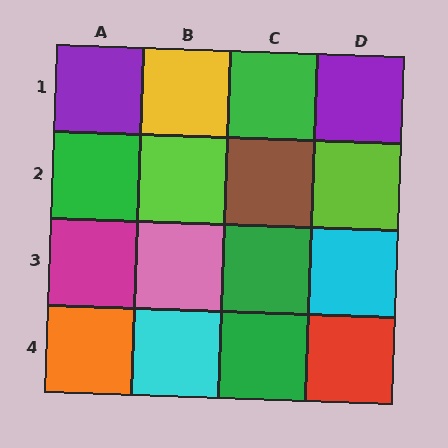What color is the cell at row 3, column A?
Magenta.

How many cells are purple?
2 cells are purple.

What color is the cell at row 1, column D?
Purple.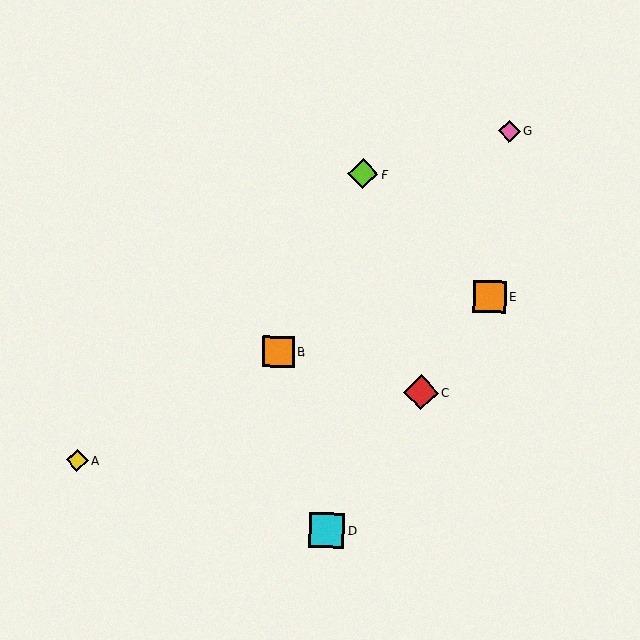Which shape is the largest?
The cyan square (labeled D) is the largest.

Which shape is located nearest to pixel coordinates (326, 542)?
The cyan square (labeled D) at (327, 531) is nearest to that location.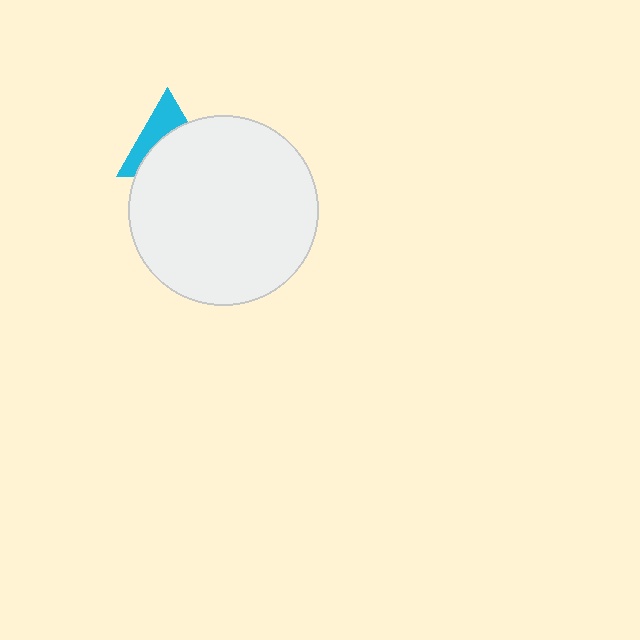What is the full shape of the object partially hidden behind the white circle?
The partially hidden object is a cyan triangle.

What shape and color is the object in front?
The object in front is a white circle.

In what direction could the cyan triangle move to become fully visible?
The cyan triangle could move up. That would shift it out from behind the white circle entirely.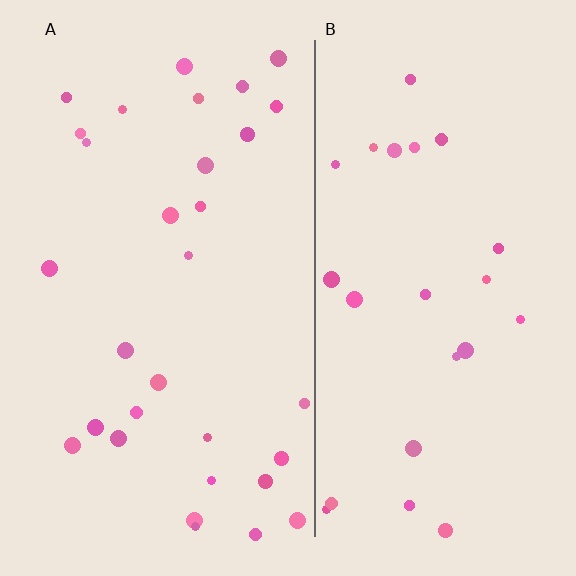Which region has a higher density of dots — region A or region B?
A (the left).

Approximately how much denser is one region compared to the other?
Approximately 1.3× — region A over region B.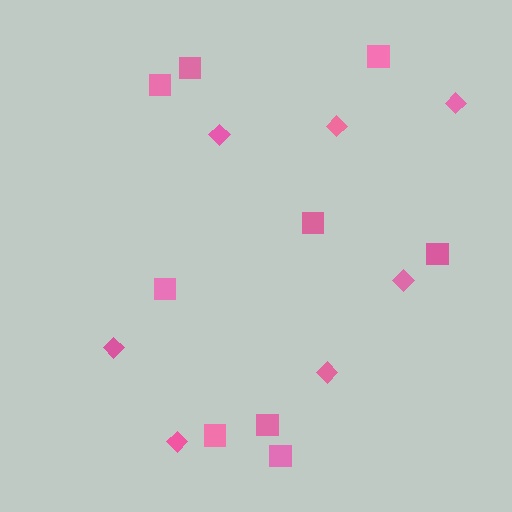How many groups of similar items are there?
There are 2 groups: one group of diamonds (7) and one group of squares (9).